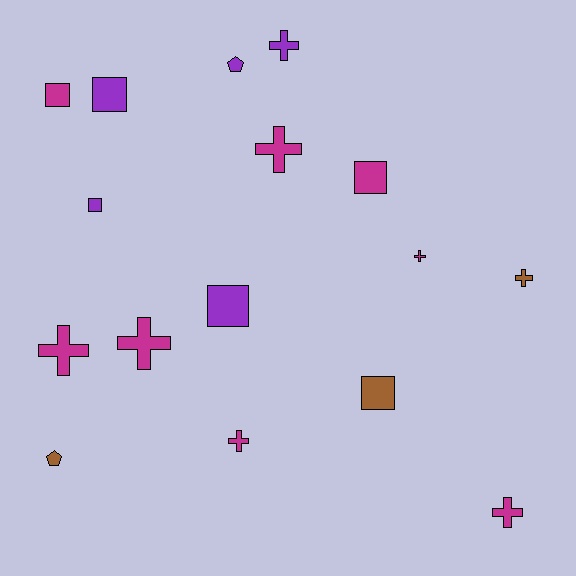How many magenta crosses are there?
There are 6 magenta crosses.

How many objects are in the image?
There are 16 objects.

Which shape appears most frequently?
Cross, with 8 objects.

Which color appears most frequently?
Magenta, with 8 objects.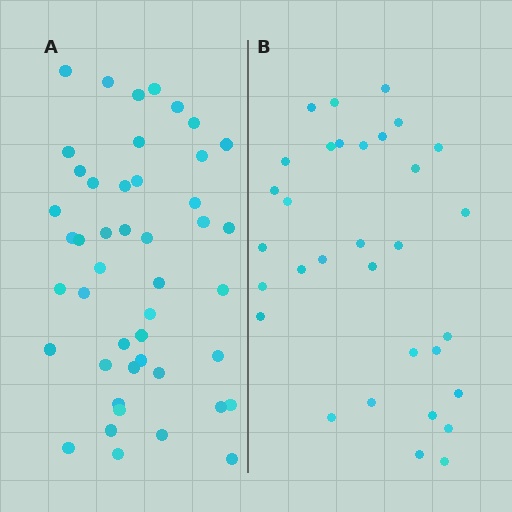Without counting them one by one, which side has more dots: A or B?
Region A (the left region) has more dots.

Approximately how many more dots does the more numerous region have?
Region A has approximately 15 more dots than region B.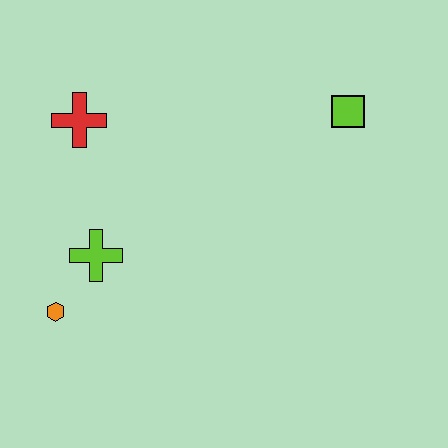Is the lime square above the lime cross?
Yes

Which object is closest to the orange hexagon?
The lime cross is closest to the orange hexagon.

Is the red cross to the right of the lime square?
No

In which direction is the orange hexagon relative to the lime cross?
The orange hexagon is below the lime cross.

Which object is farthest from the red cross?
The lime square is farthest from the red cross.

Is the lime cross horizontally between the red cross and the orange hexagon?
No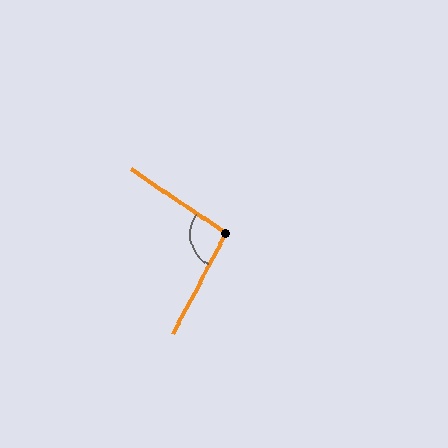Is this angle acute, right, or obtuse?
It is obtuse.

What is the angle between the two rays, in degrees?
Approximately 97 degrees.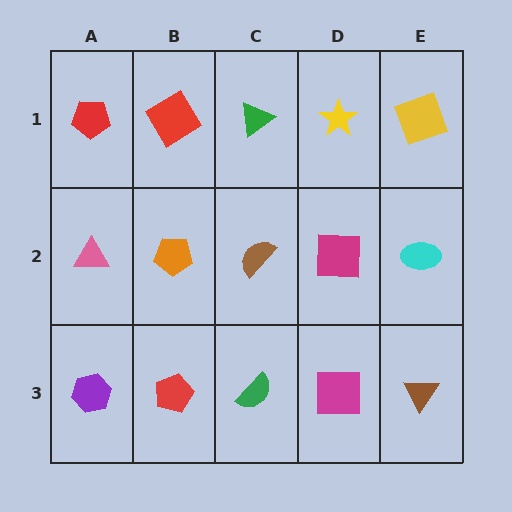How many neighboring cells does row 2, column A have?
3.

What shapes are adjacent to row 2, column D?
A yellow star (row 1, column D), a magenta square (row 3, column D), a brown semicircle (row 2, column C), a cyan ellipse (row 2, column E).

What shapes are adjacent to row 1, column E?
A cyan ellipse (row 2, column E), a yellow star (row 1, column D).